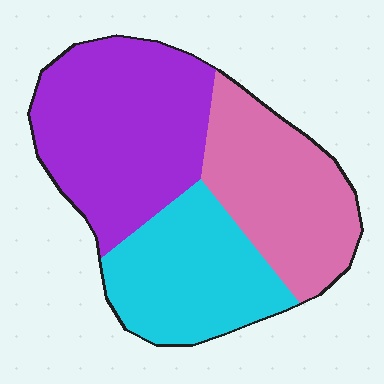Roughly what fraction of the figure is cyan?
Cyan covers about 30% of the figure.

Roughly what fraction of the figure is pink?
Pink takes up between a sixth and a third of the figure.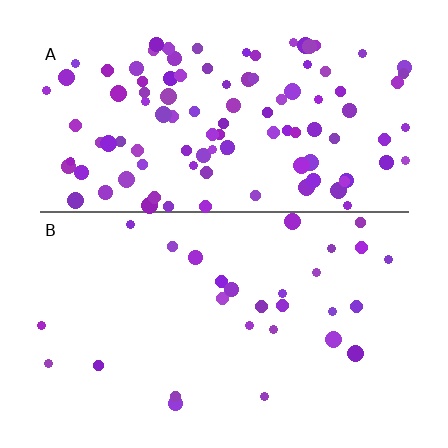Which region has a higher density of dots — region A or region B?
A (the top).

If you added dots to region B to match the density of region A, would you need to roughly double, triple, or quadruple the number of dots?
Approximately quadruple.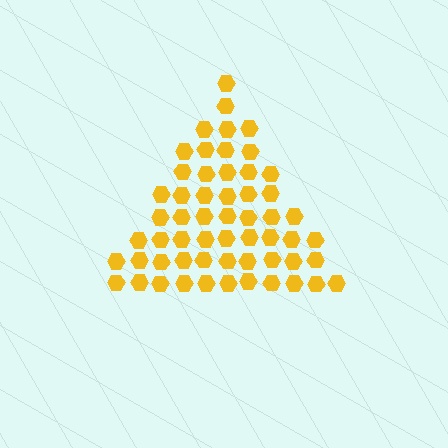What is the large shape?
The large shape is a triangle.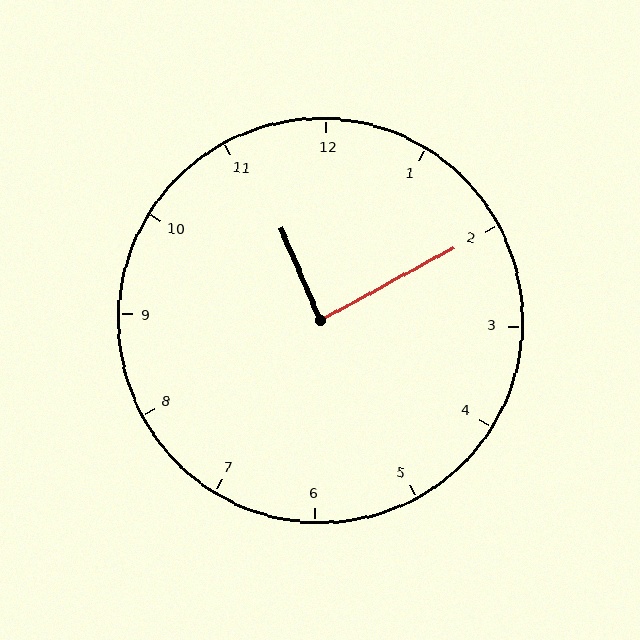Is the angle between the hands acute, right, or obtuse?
It is right.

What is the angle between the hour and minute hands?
Approximately 85 degrees.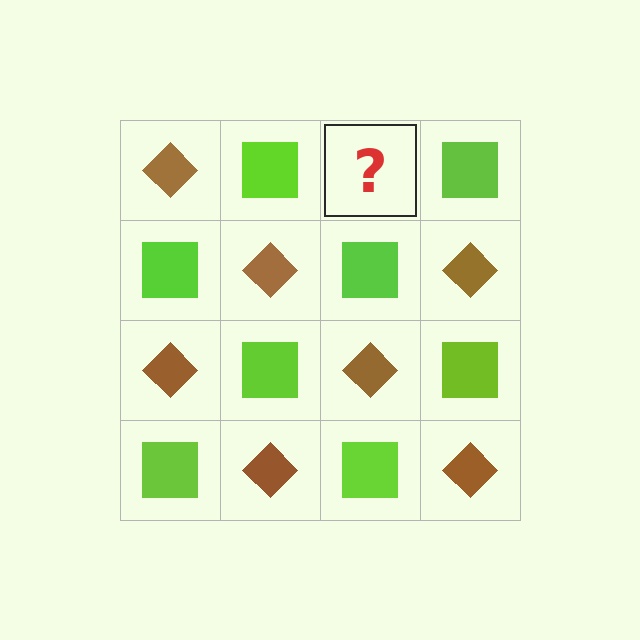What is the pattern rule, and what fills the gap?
The rule is that it alternates brown diamond and lime square in a checkerboard pattern. The gap should be filled with a brown diamond.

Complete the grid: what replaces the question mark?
The question mark should be replaced with a brown diamond.